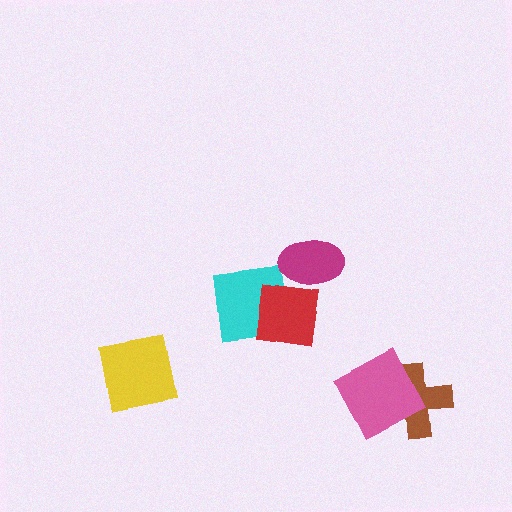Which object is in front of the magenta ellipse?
The red square is in front of the magenta ellipse.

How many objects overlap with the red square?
2 objects overlap with the red square.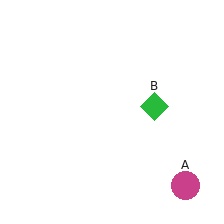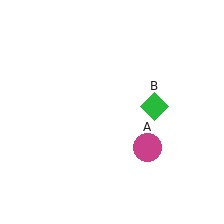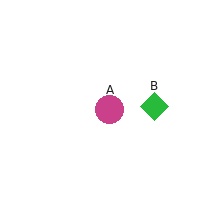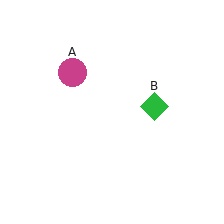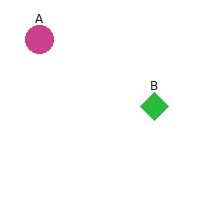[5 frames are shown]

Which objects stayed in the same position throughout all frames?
Green diamond (object B) remained stationary.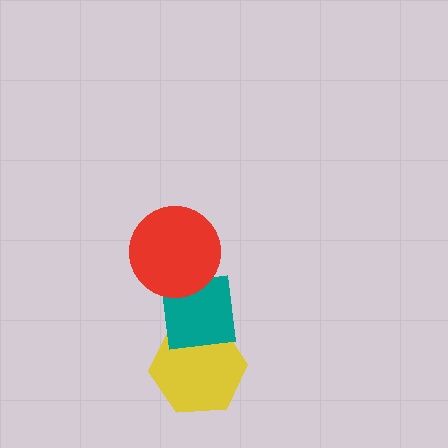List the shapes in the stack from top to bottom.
From top to bottom: the red circle, the teal square, the yellow hexagon.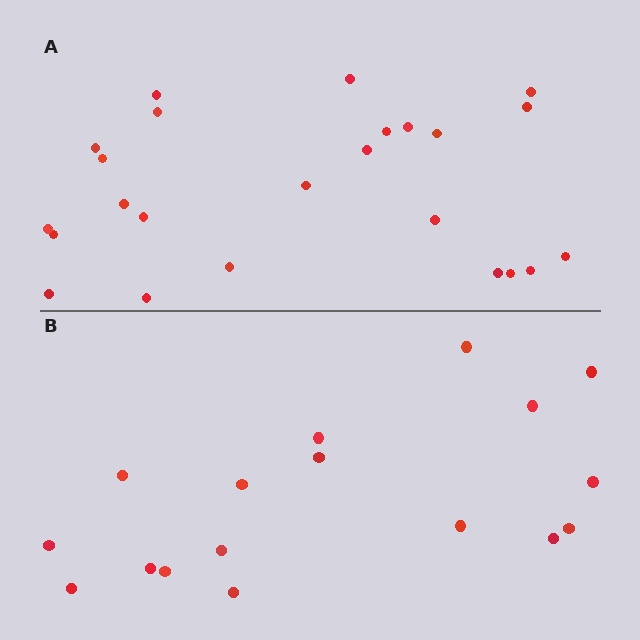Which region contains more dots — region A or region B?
Region A (the top region) has more dots.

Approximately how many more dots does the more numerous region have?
Region A has roughly 8 or so more dots than region B.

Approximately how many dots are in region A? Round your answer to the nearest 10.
About 20 dots. (The exact count is 24, which rounds to 20.)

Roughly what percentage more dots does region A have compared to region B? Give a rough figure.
About 40% more.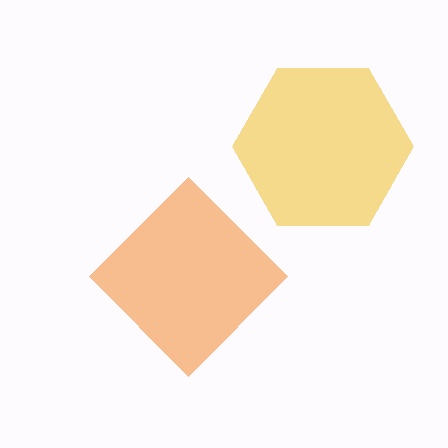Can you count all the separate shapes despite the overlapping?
Yes, there are 2 separate shapes.